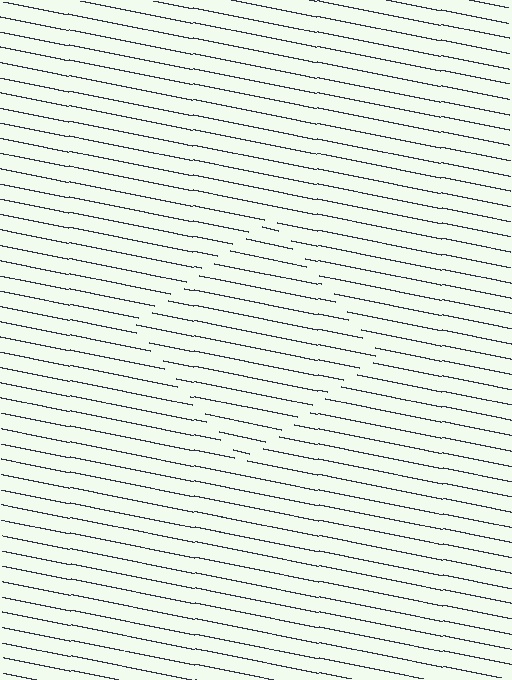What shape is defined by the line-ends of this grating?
An illusory square. The interior of the shape contains the same grating, shifted by half a period — the contour is defined by the phase discontinuity where line-ends from the inner and outer gratings abut.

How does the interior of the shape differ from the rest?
The interior of the shape contains the same grating, shifted by half a period — the contour is defined by the phase discontinuity where line-ends from the inner and outer gratings abut.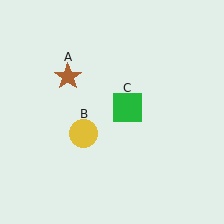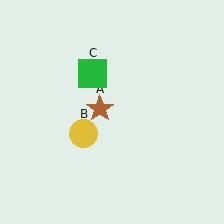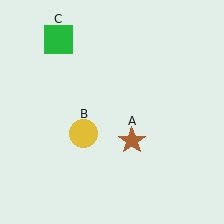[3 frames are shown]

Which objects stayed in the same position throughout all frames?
Yellow circle (object B) remained stationary.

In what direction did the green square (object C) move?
The green square (object C) moved up and to the left.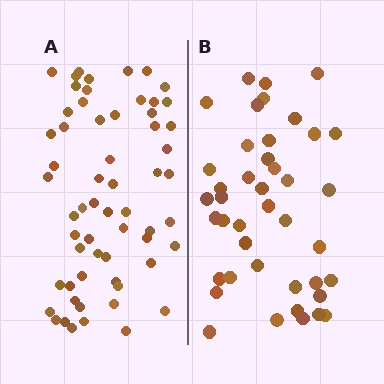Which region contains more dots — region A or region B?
Region A (the left region) has more dots.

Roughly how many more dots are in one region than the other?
Region A has approximately 20 more dots than region B.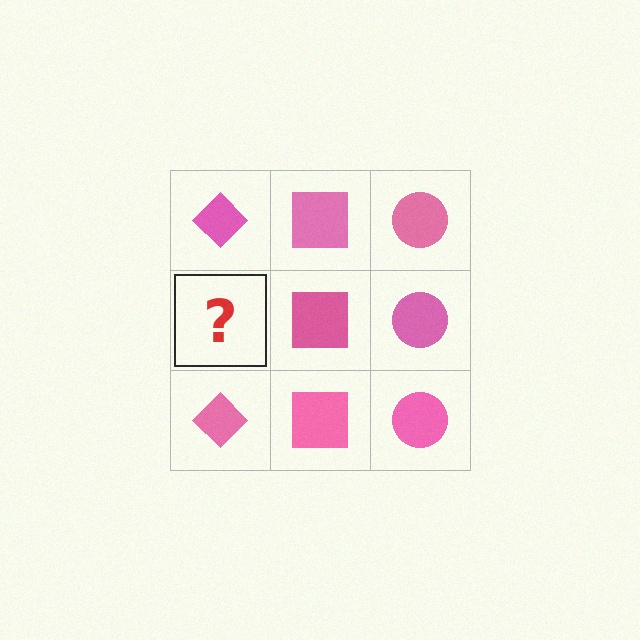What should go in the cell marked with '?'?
The missing cell should contain a pink diamond.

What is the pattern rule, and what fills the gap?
The rule is that each column has a consistent shape. The gap should be filled with a pink diamond.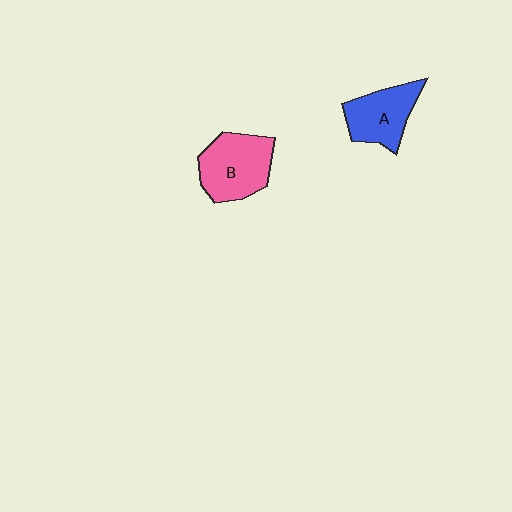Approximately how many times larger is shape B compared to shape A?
Approximately 1.2 times.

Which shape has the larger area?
Shape B (pink).